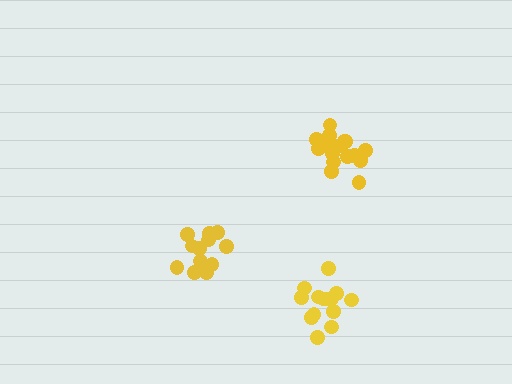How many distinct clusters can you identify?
There are 3 distinct clusters.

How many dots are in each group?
Group 1: 12 dots, Group 2: 17 dots, Group 3: 14 dots (43 total).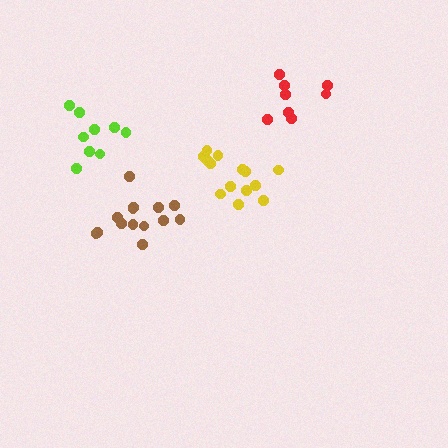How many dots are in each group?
Group 1: 8 dots, Group 2: 14 dots, Group 3: 9 dots, Group 4: 14 dots (45 total).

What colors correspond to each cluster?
The clusters are colored: red, yellow, lime, brown.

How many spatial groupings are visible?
There are 4 spatial groupings.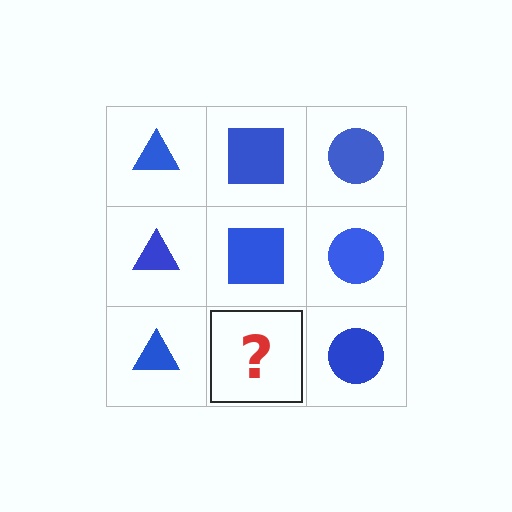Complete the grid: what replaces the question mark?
The question mark should be replaced with a blue square.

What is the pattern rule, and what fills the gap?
The rule is that each column has a consistent shape. The gap should be filled with a blue square.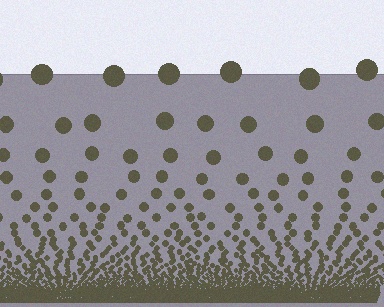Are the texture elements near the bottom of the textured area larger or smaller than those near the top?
Smaller. The gradient is inverted — elements near the bottom are smaller and denser.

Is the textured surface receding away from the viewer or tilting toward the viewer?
The surface appears to tilt toward the viewer. Texture elements get larger and sparser toward the top.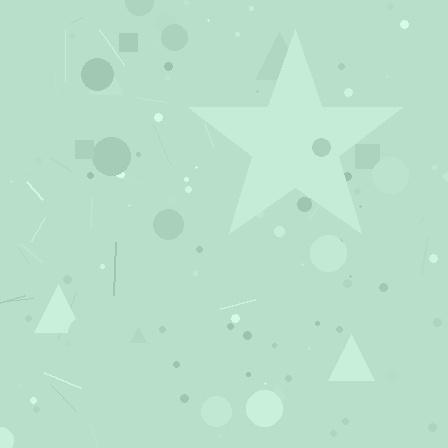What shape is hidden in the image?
A star is hidden in the image.